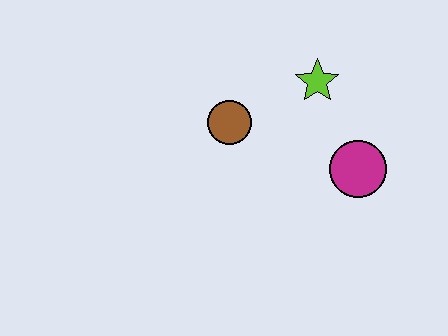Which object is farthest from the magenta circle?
The brown circle is farthest from the magenta circle.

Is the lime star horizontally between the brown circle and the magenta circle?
Yes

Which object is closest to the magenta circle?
The lime star is closest to the magenta circle.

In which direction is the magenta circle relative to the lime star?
The magenta circle is below the lime star.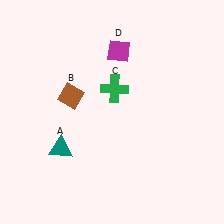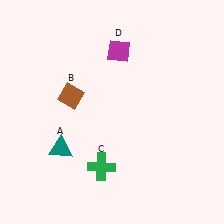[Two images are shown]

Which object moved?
The green cross (C) moved down.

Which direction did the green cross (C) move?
The green cross (C) moved down.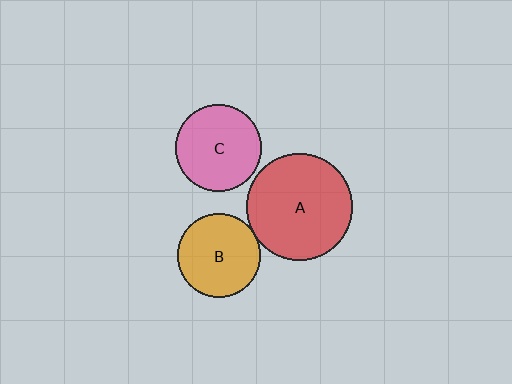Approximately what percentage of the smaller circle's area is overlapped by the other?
Approximately 5%.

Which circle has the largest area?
Circle A (red).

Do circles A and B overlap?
Yes.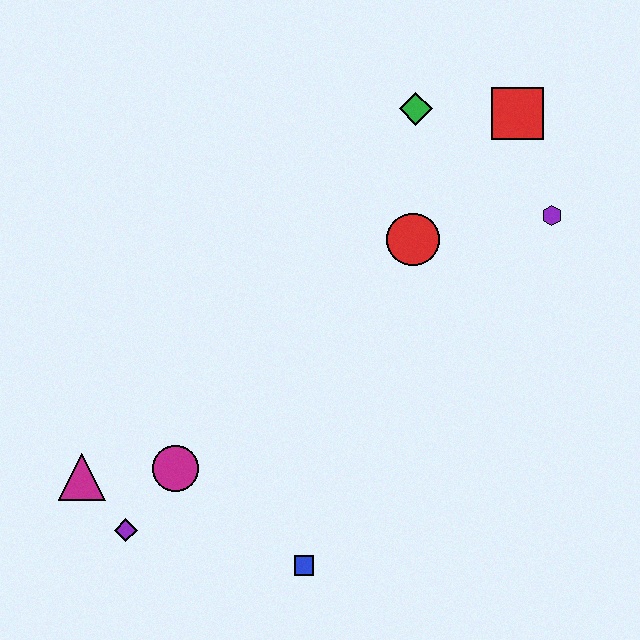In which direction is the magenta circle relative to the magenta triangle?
The magenta circle is to the right of the magenta triangle.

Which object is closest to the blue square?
The magenta circle is closest to the blue square.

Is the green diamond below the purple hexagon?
No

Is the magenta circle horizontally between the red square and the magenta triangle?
Yes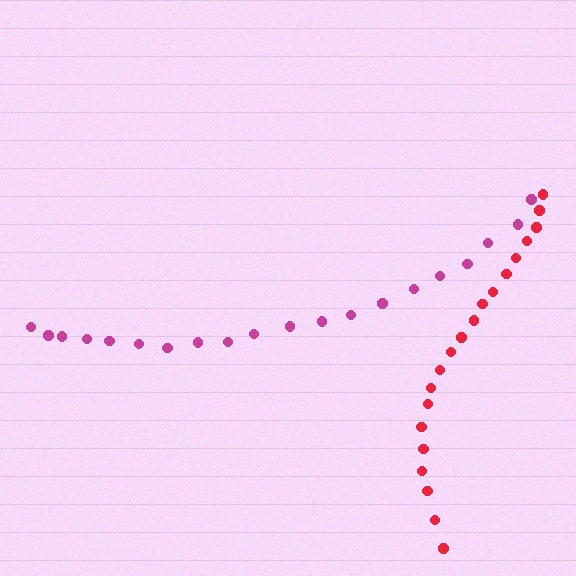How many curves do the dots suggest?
There are 2 distinct paths.